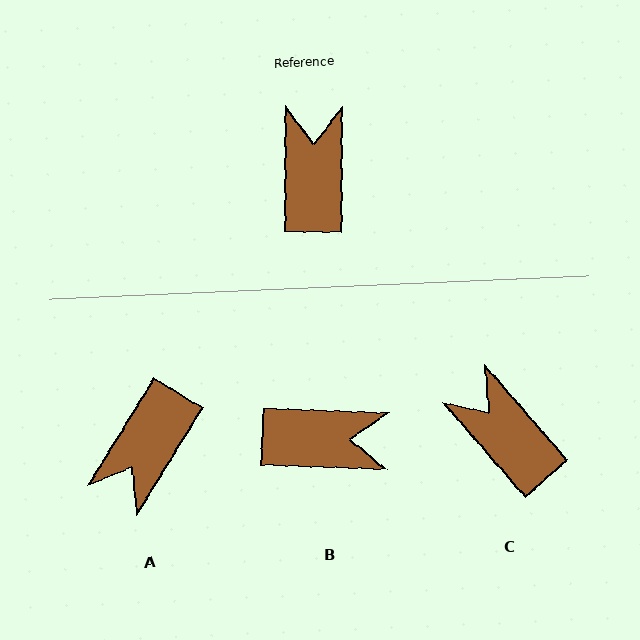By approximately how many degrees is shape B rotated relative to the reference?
Approximately 92 degrees clockwise.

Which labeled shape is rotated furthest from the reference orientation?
A, about 149 degrees away.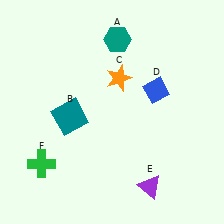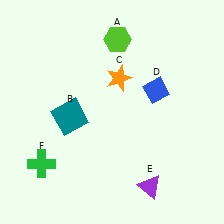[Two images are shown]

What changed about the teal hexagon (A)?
In Image 1, A is teal. In Image 2, it changed to lime.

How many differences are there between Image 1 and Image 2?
There is 1 difference between the two images.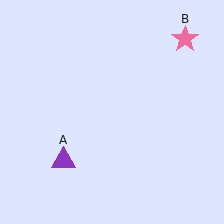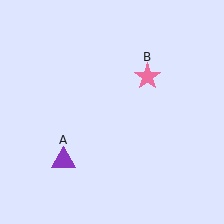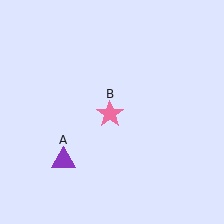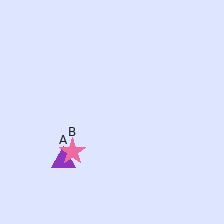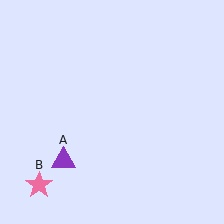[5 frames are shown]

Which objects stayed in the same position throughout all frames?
Purple triangle (object A) remained stationary.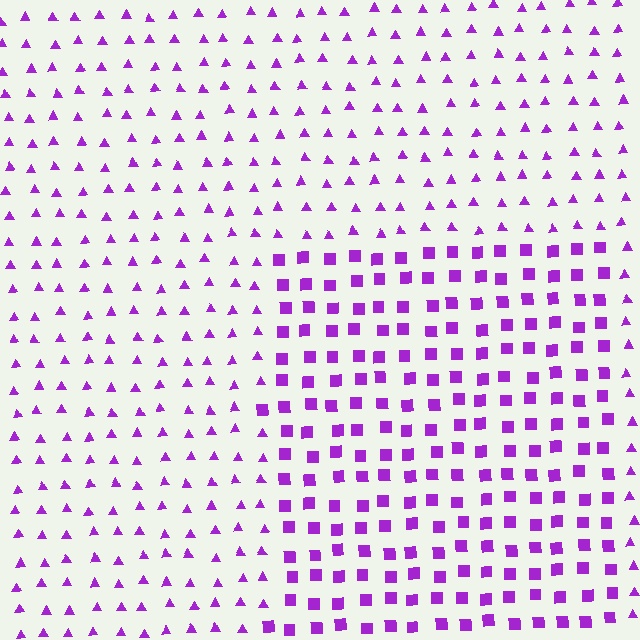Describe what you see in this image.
The image is filled with small purple elements arranged in a uniform grid. A rectangle-shaped region contains squares, while the surrounding area contains triangles. The boundary is defined purely by the change in element shape.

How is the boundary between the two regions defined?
The boundary is defined by a change in element shape: squares inside vs. triangles outside. All elements share the same color and spacing.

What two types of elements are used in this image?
The image uses squares inside the rectangle region and triangles outside it.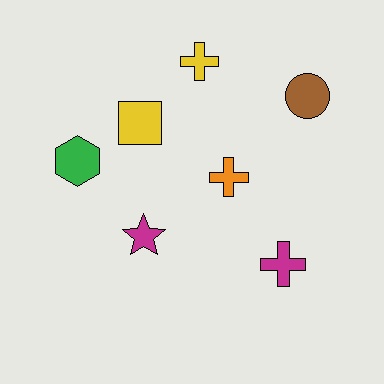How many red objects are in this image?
There are no red objects.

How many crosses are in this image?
There are 3 crosses.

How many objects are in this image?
There are 7 objects.